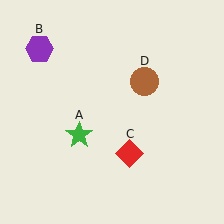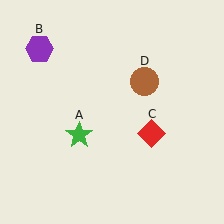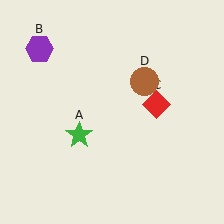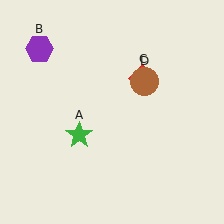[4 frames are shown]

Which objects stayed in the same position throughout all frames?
Green star (object A) and purple hexagon (object B) and brown circle (object D) remained stationary.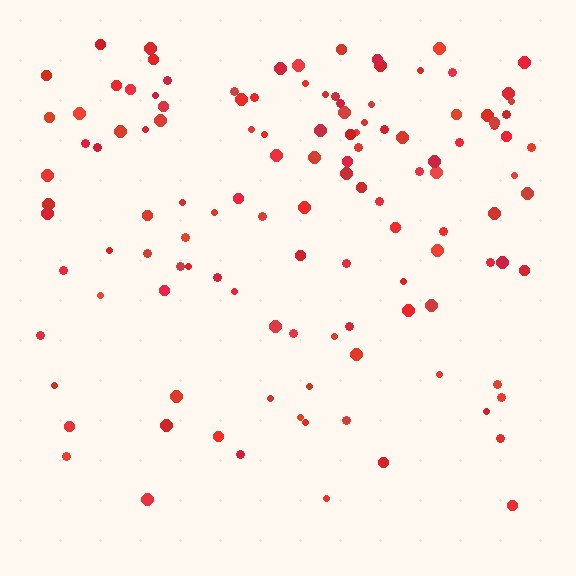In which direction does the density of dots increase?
From bottom to top, with the top side densest.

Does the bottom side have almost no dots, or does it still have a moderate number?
Still a moderate number, just noticeably fewer than the top.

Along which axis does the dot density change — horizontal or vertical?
Vertical.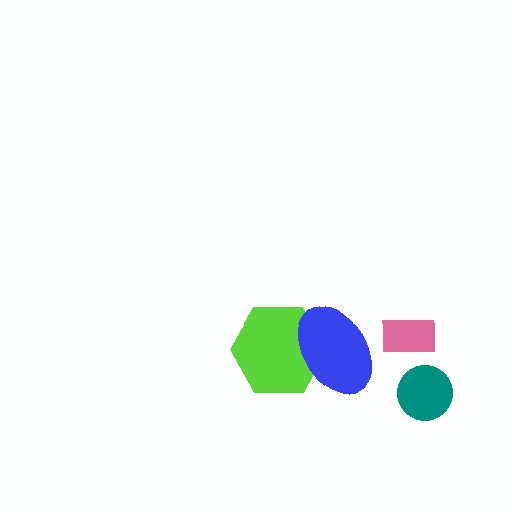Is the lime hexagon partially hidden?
Yes, it is partially covered by another shape.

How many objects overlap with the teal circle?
0 objects overlap with the teal circle.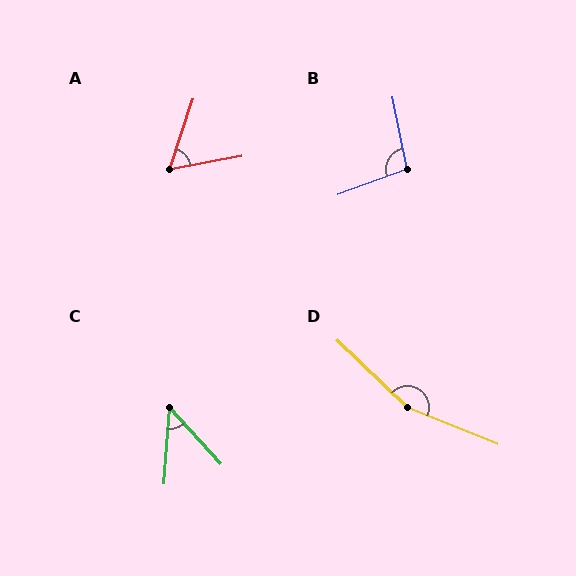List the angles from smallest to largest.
C (46°), A (61°), B (98°), D (158°).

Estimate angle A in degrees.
Approximately 61 degrees.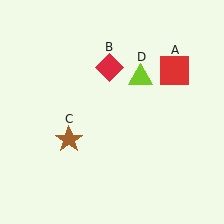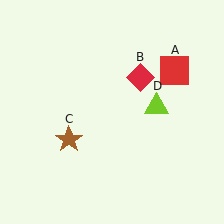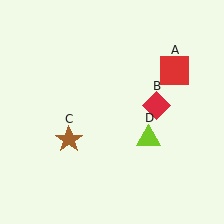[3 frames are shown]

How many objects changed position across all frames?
2 objects changed position: red diamond (object B), lime triangle (object D).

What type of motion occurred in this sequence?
The red diamond (object B), lime triangle (object D) rotated clockwise around the center of the scene.